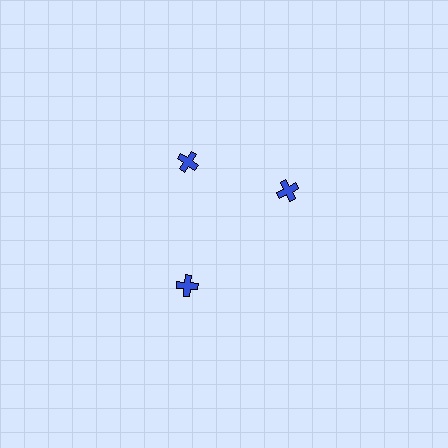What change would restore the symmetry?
The symmetry would be restored by rotating it back into even spacing with its neighbors so that all 3 crosses sit at equal angles and equal distance from the center.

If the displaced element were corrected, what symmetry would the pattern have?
It would have 3-fold rotational symmetry — the pattern would map onto itself every 120 degrees.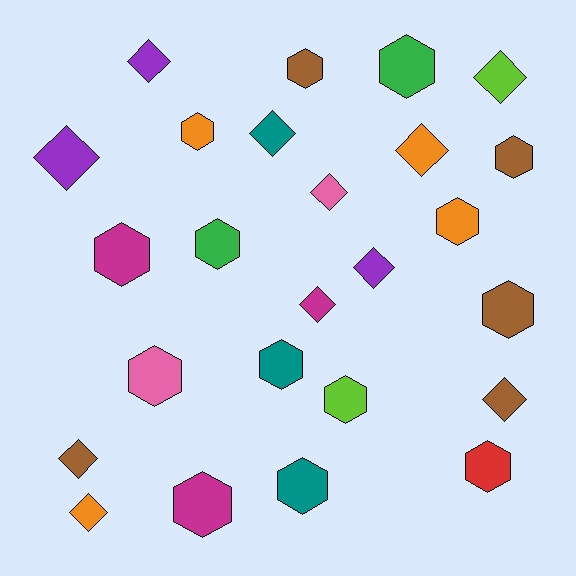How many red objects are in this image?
There is 1 red object.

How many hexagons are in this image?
There are 14 hexagons.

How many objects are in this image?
There are 25 objects.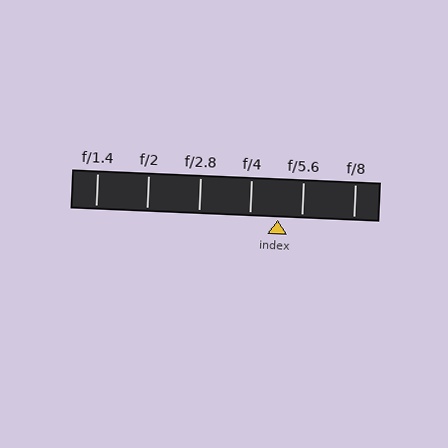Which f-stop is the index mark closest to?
The index mark is closest to f/5.6.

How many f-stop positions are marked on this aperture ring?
There are 6 f-stop positions marked.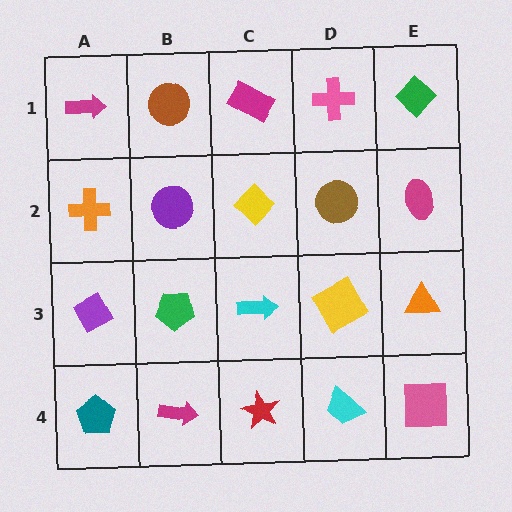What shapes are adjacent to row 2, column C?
A magenta rectangle (row 1, column C), a cyan arrow (row 3, column C), a purple circle (row 2, column B), a brown circle (row 2, column D).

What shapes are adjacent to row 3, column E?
A magenta ellipse (row 2, column E), a pink square (row 4, column E), a yellow square (row 3, column D).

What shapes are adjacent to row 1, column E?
A magenta ellipse (row 2, column E), a pink cross (row 1, column D).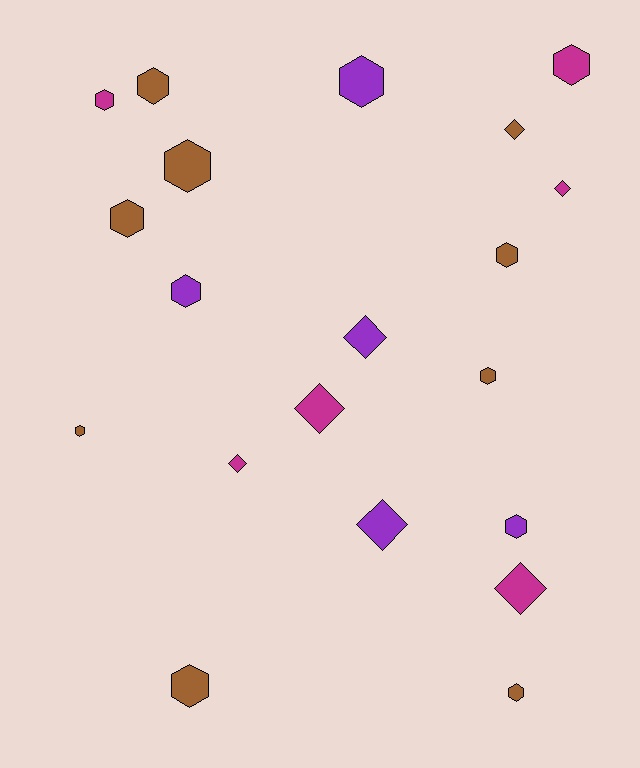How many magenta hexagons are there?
There are 2 magenta hexagons.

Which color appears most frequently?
Brown, with 9 objects.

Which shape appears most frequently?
Hexagon, with 13 objects.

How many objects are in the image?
There are 20 objects.